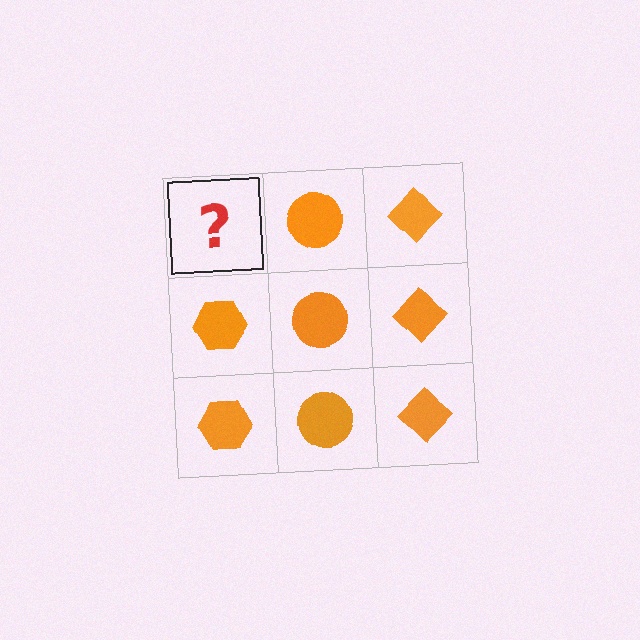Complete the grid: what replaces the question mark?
The question mark should be replaced with an orange hexagon.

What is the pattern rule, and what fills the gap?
The rule is that each column has a consistent shape. The gap should be filled with an orange hexagon.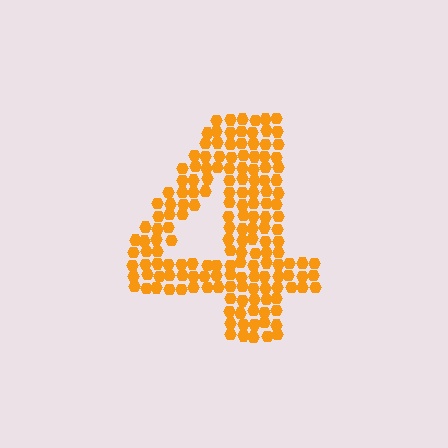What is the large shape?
The large shape is the digit 4.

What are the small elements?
The small elements are hexagons.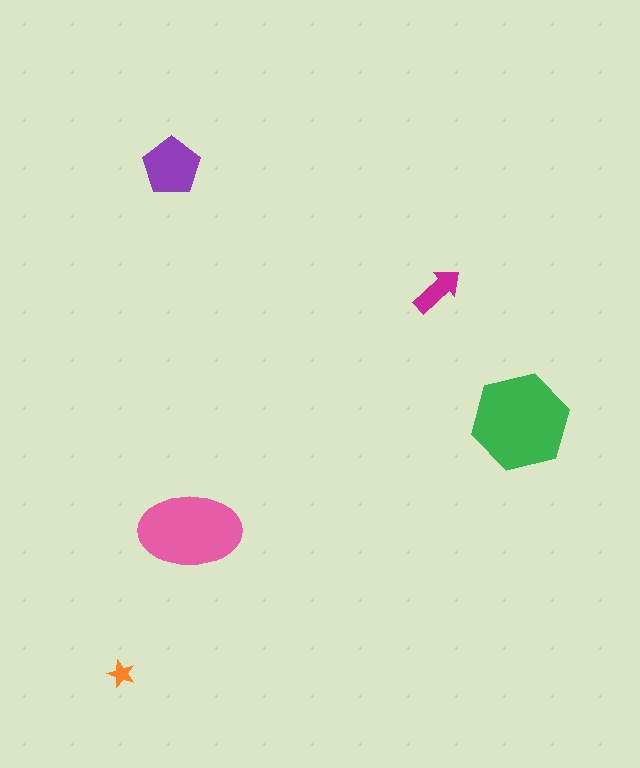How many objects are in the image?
There are 5 objects in the image.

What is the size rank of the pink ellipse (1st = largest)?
2nd.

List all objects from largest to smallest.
The green hexagon, the pink ellipse, the purple pentagon, the magenta arrow, the orange star.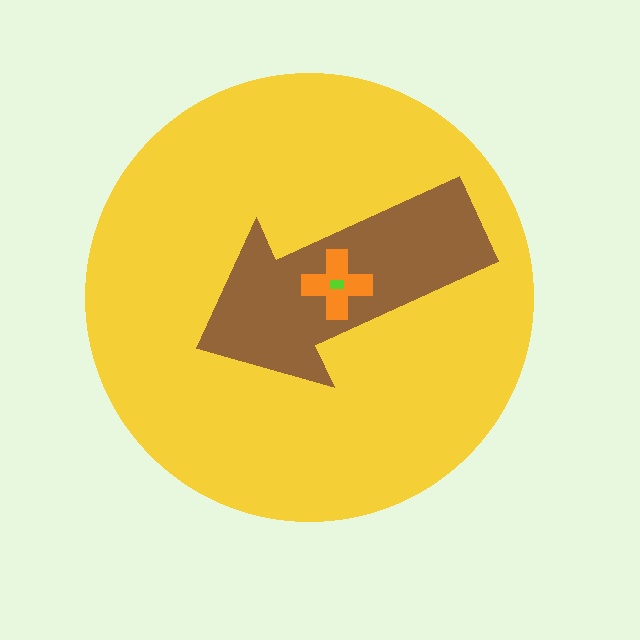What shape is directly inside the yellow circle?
The brown arrow.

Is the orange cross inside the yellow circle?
Yes.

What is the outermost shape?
The yellow circle.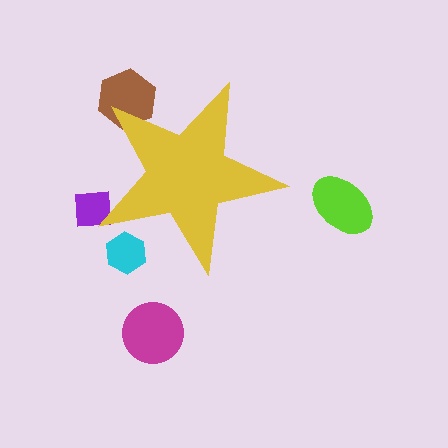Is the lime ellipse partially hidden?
No, the lime ellipse is fully visible.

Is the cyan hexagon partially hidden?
Yes, the cyan hexagon is partially hidden behind the yellow star.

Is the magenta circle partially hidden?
No, the magenta circle is fully visible.